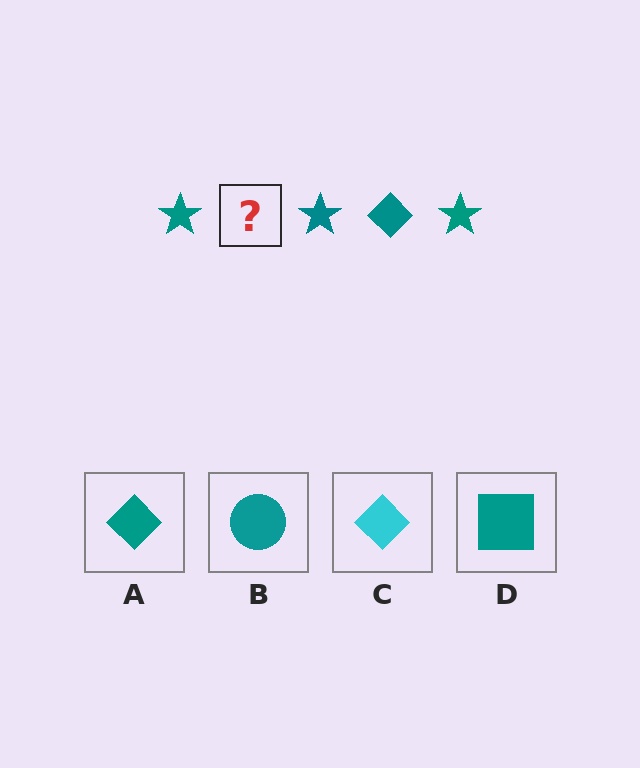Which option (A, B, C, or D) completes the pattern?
A.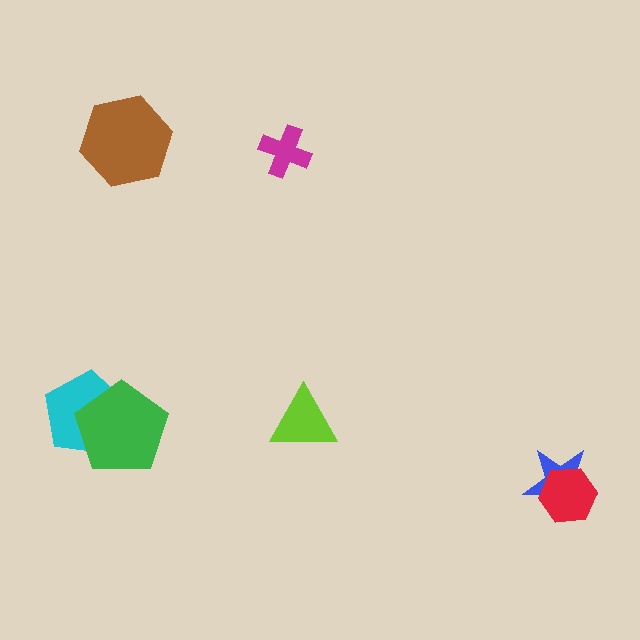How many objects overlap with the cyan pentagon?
1 object overlaps with the cyan pentagon.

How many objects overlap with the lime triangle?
0 objects overlap with the lime triangle.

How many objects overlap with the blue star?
1 object overlaps with the blue star.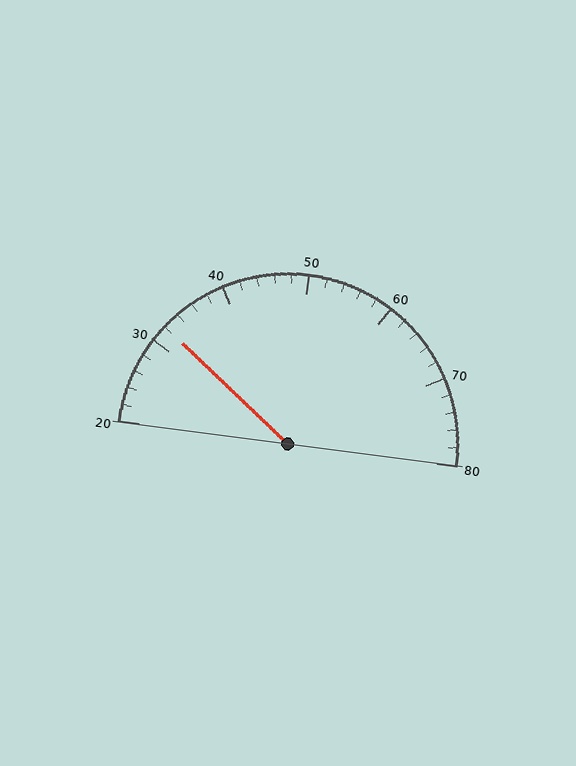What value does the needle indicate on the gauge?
The needle indicates approximately 32.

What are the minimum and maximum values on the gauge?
The gauge ranges from 20 to 80.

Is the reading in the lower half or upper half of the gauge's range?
The reading is in the lower half of the range (20 to 80).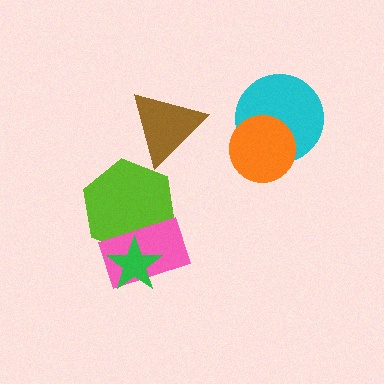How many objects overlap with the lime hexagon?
2 objects overlap with the lime hexagon.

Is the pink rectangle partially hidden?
Yes, it is partially covered by another shape.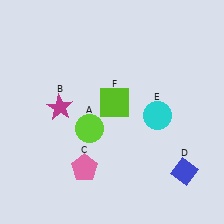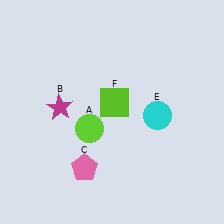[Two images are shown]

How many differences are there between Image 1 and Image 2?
There is 1 difference between the two images.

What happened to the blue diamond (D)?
The blue diamond (D) was removed in Image 2. It was in the bottom-right area of Image 1.